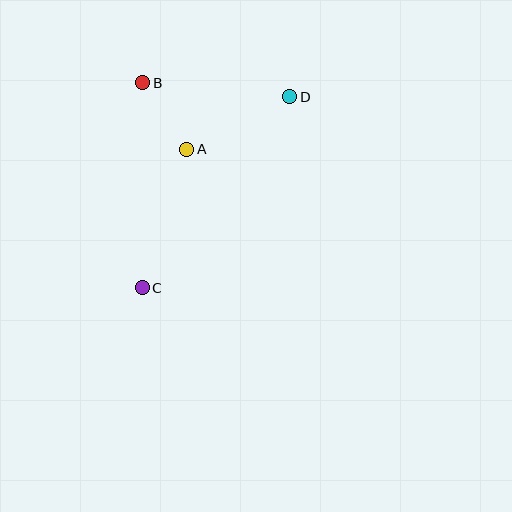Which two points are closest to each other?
Points A and B are closest to each other.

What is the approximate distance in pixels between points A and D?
The distance between A and D is approximately 116 pixels.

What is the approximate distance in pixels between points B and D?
The distance between B and D is approximately 148 pixels.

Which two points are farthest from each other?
Points C and D are farthest from each other.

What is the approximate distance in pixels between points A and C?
The distance between A and C is approximately 145 pixels.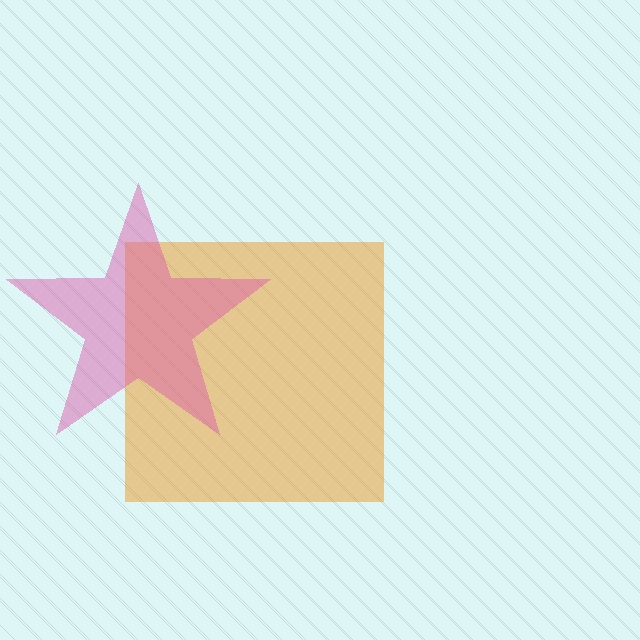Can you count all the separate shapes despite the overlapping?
Yes, there are 2 separate shapes.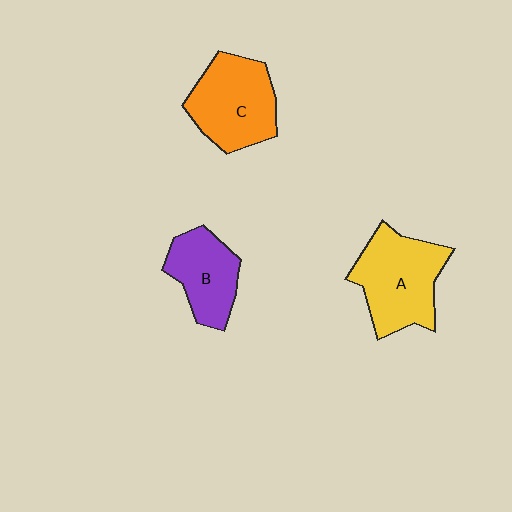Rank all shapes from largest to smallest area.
From largest to smallest: A (yellow), C (orange), B (purple).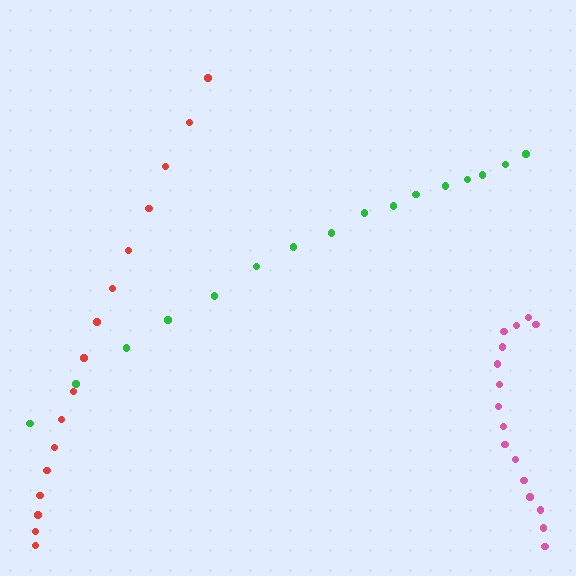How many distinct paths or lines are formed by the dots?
There are 3 distinct paths.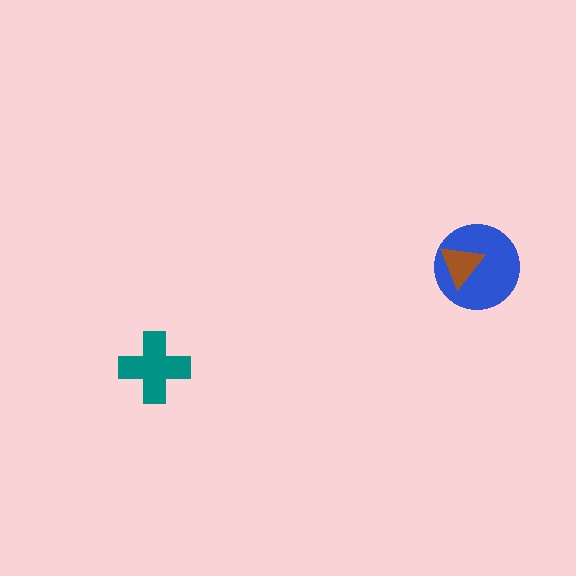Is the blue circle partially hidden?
Yes, it is partially covered by another shape.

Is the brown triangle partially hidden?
No, no other shape covers it.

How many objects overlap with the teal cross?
0 objects overlap with the teal cross.